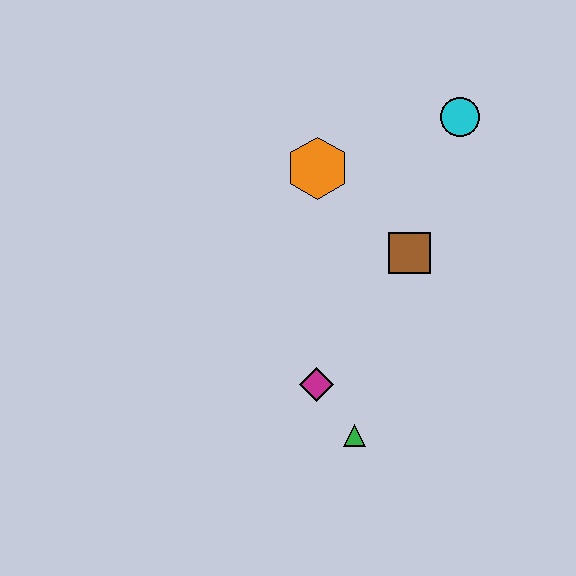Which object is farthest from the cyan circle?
The green triangle is farthest from the cyan circle.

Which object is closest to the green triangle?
The magenta diamond is closest to the green triangle.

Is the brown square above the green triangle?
Yes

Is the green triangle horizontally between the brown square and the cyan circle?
No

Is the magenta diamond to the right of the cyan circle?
No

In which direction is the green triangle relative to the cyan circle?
The green triangle is below the cyan circle.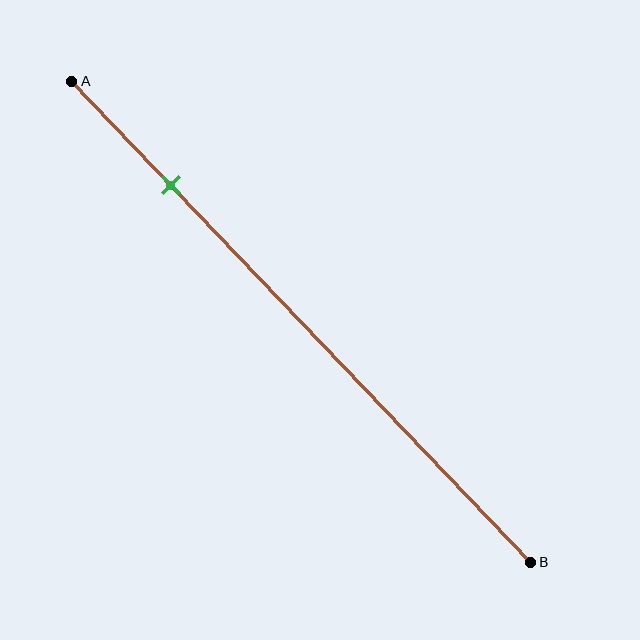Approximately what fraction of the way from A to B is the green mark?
The green mark is approximately 20% of the way from A to B.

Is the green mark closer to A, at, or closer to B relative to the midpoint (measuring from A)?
The green mark is closer to point A than the midpoint of segment AB.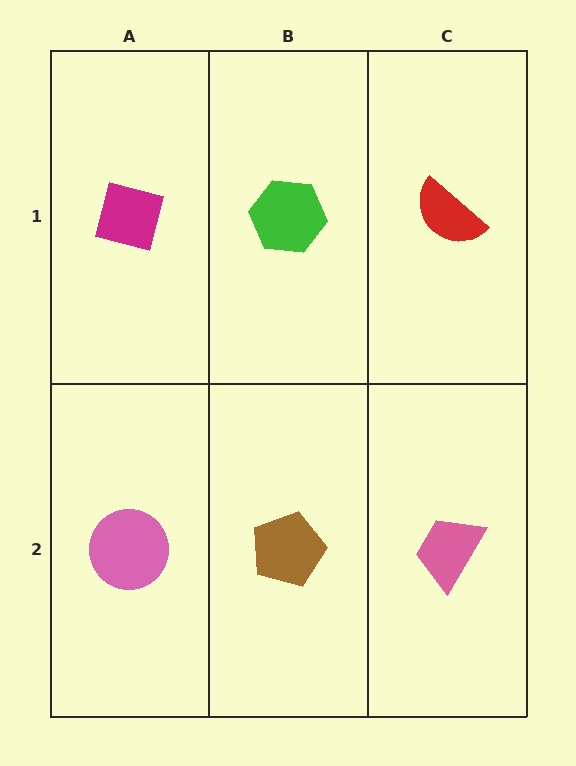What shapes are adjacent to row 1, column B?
A brown pentagon (row 2, column B), a magenta square (row 1, column A), a red semicircle (row 1, column C).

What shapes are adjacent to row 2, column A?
A magenta square (row 1, column A), a brown pentagon (row 2, column B).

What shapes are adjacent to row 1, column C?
A pink trapezoid (row 2, column C), a green hexagon (row 1, column B).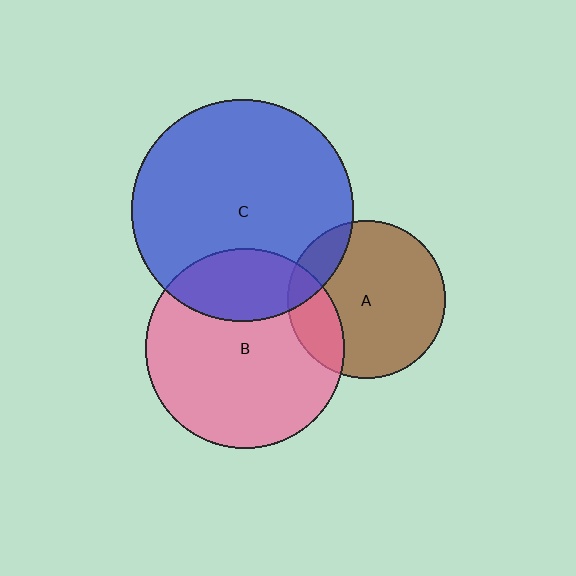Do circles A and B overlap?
Yes.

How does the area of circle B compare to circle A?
Approximately 1.6 times.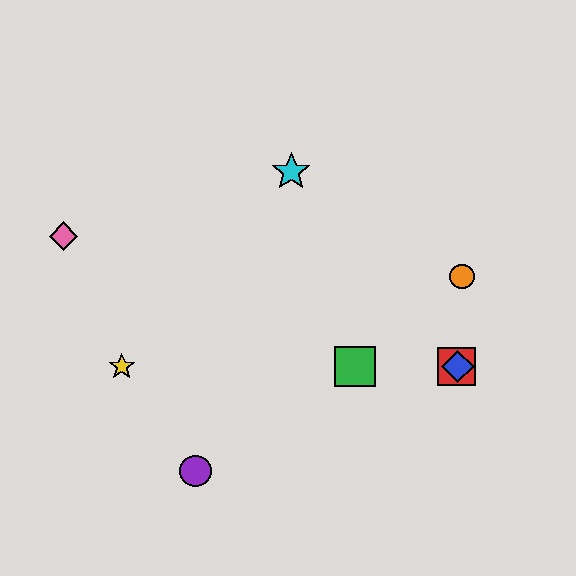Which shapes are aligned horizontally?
The red square, the blue diamond, the green square, the yellow star are aligned horizontally.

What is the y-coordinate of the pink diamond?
The pink diamond is at y≈236.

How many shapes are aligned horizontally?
4 shapes (the red square, the blue diamond, the green square, the yellow star) are aligned horizontally.